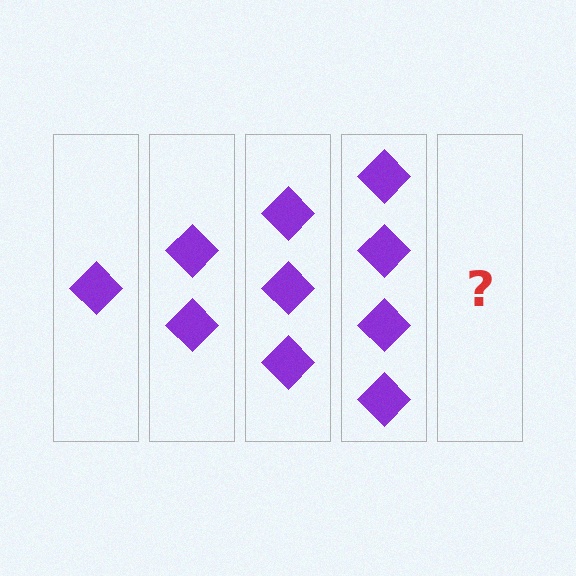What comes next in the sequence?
The next element should be 5 diamonds.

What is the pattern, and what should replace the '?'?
The pattern is that each step adds one more diamond. The '?' should be 5 diamonds.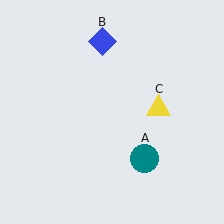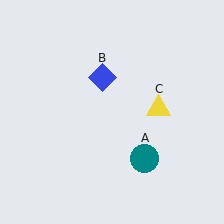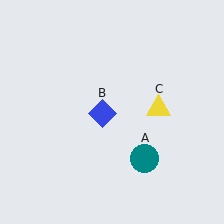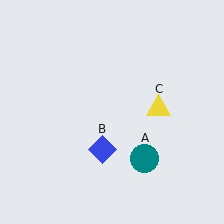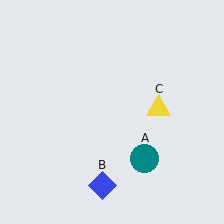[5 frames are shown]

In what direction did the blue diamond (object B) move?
The blue diamond (object B) moved down.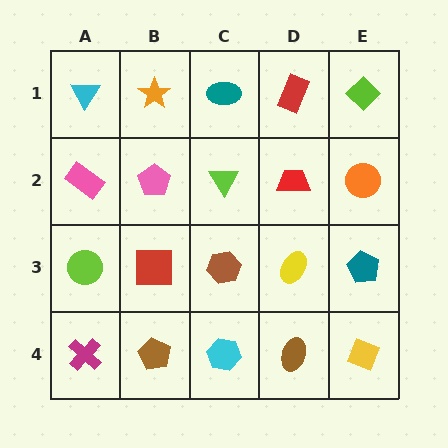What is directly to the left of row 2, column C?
A pink pentagon.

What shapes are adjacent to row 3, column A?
A pink rectangle (row 2, column A), a magenta cross (row 4, column A), a red square (row 3, column B).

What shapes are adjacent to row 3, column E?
An orange circle (row 2, column E), a yellow diamond (row 4, column E), a yellow ellipse (row 3, column D).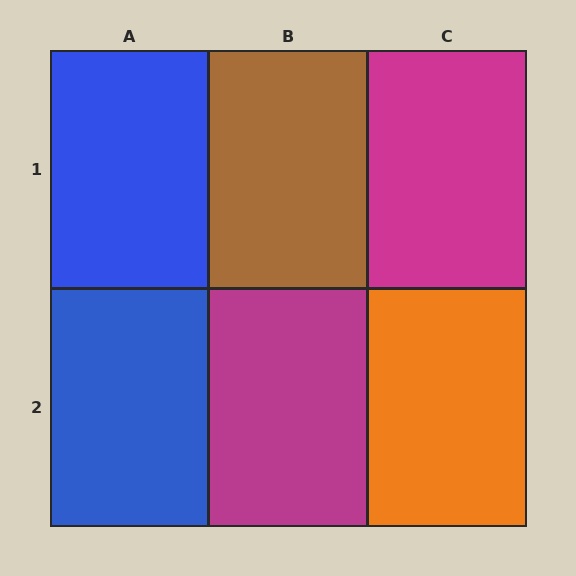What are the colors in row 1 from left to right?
Blue, brown, magenta.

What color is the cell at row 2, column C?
Orange.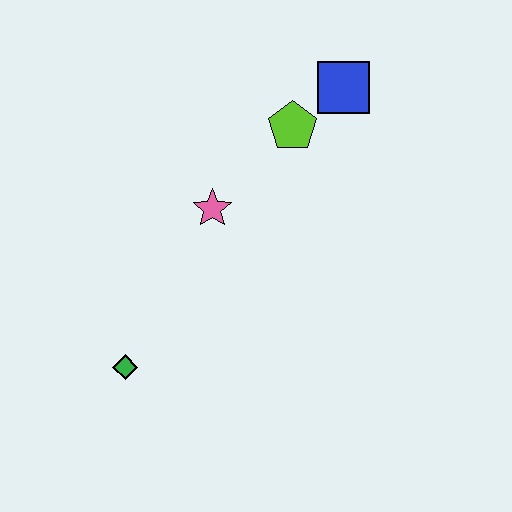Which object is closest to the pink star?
The lime pentagon is closest to the pink star.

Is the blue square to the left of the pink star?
No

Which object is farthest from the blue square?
The green diamond is farthest from the blue square.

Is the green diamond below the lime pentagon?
Yes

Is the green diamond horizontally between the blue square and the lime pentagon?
No